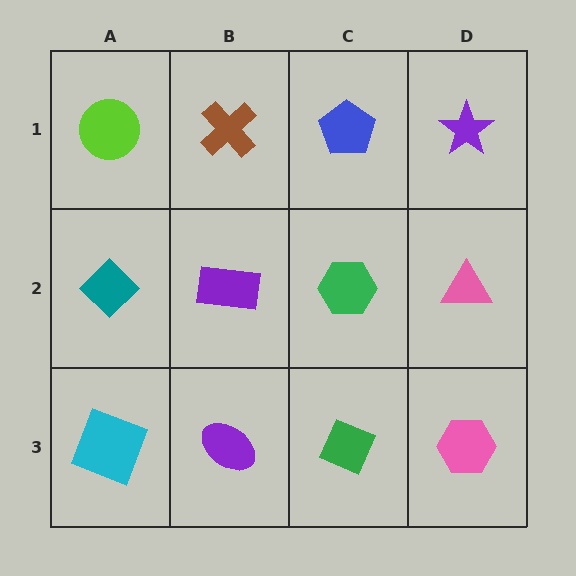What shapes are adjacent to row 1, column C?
A green hexagon (row 2, column C), a brown cross (row 1, column B), a purple star (row 1, column D).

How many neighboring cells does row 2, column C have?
4.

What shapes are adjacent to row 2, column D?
A purple star (row 1, column D), a pink hexagon (row 3, column D), a green hexagon (row 2, column C).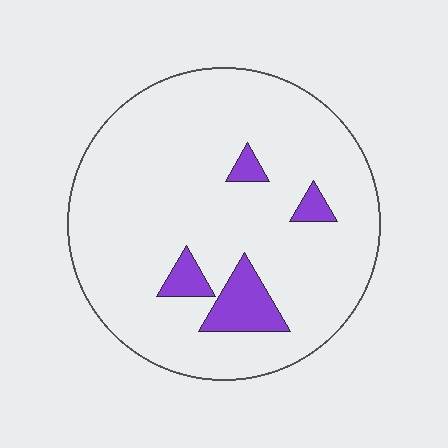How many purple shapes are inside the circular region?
4.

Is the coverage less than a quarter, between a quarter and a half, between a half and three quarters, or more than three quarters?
Less than a quarter.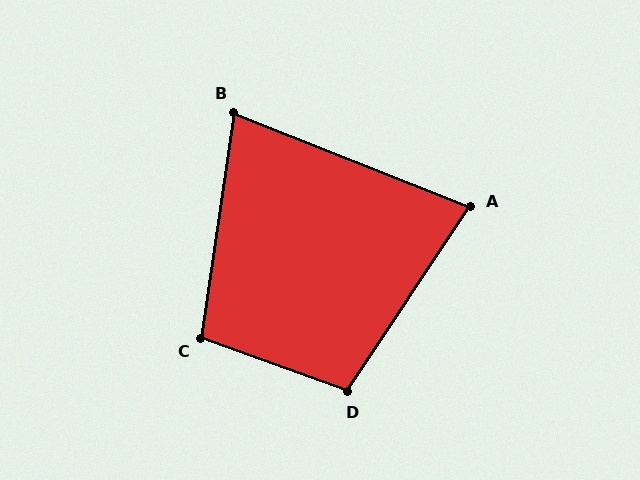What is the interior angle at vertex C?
Approximately 102 degrees (obtuse).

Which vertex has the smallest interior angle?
B, at approximately 76 degrees.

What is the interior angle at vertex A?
Approximately 78 degrees (acute).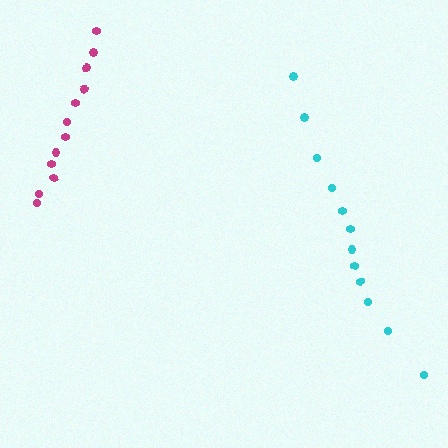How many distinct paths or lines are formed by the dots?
There are 2 distinct paths.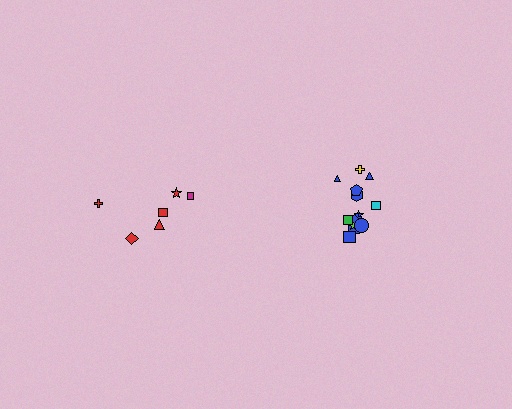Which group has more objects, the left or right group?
The right group.